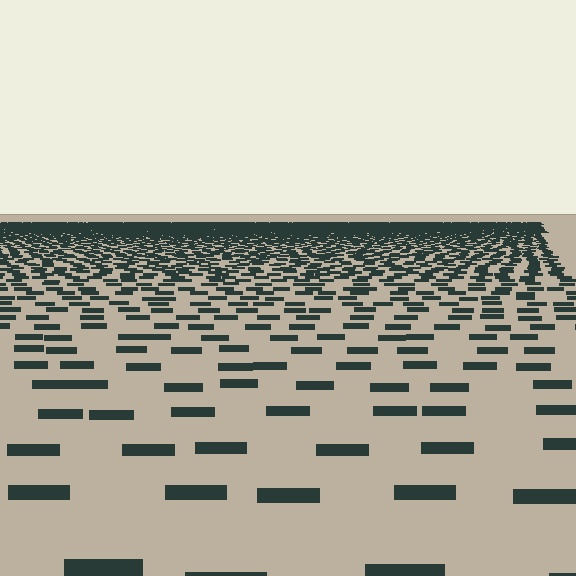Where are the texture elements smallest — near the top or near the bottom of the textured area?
Near the top.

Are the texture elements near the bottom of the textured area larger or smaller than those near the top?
Larger. Near the bottom, elements are closer to the viewer and appear at a bigger on-screen size.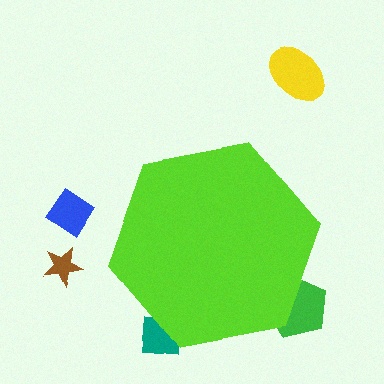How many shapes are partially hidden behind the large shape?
2 shapes are partially hidden.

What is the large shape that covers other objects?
A lime hexagon.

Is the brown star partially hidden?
No, the brown star is fully visible.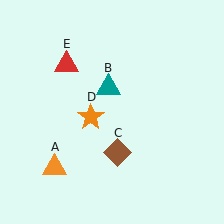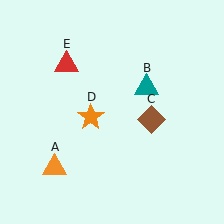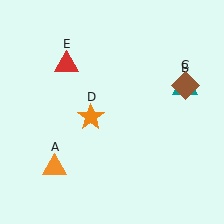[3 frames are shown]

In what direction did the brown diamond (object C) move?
The brown diamond (object C) moved up and to the right.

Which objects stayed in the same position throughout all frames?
Orange triangle (object A) and orange star (object D) and red triangle (object E) remained stationary.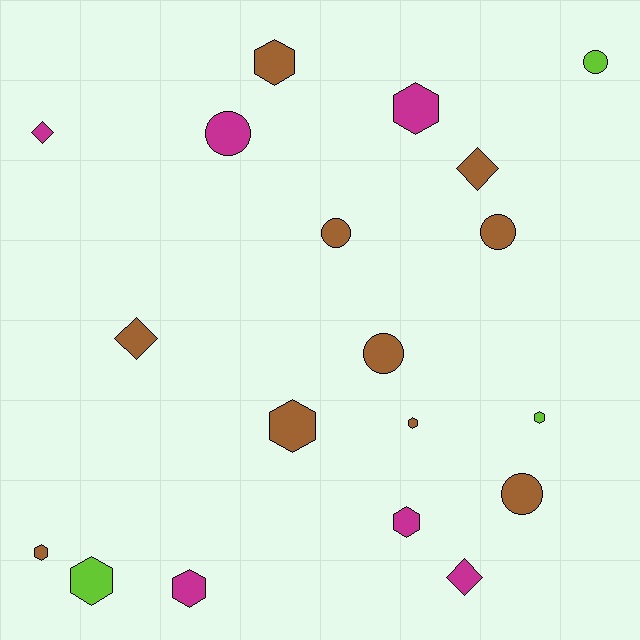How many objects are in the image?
There are 19 objects.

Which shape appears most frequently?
Hexagon, with 9 objects.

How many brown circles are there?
There are 4 brown circles.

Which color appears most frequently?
Brown, with 10 objects.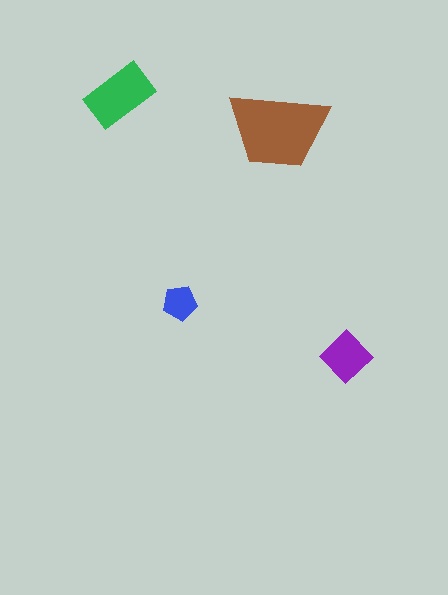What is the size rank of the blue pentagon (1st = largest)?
4th.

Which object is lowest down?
The purple diamond is bottommost.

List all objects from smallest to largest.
The blue pentagon, the purple diamond, the green rectangle, the brown trapezoid.